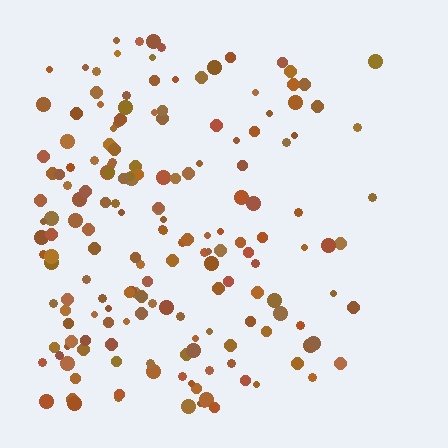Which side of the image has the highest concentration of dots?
The left.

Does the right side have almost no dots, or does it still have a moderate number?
Still a moderate number, just noticeably fewer than the left.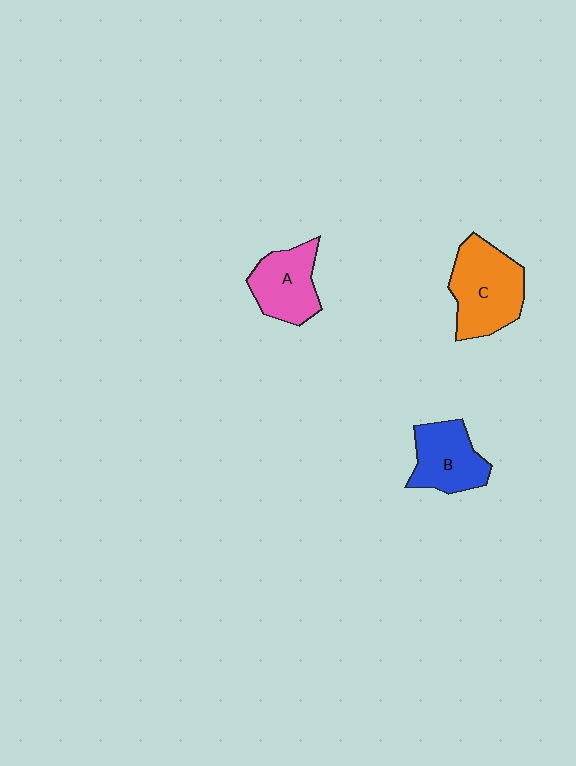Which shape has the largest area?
Shape C (orange).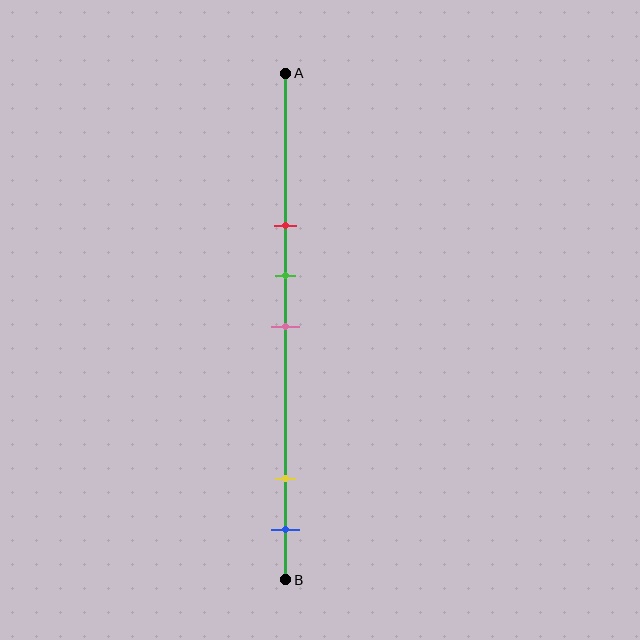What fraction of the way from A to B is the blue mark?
The blue mark is approximately 90% (0.9) of the way from A to B.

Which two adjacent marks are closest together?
The green and pink marks are the closest adjacent pair.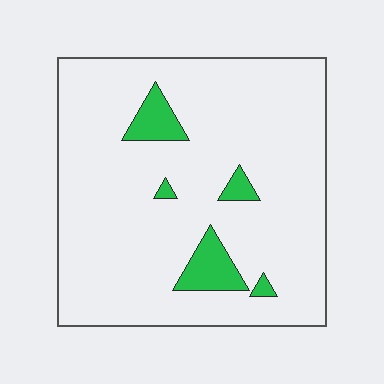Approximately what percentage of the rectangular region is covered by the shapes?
Approximately 10%.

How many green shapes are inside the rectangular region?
5.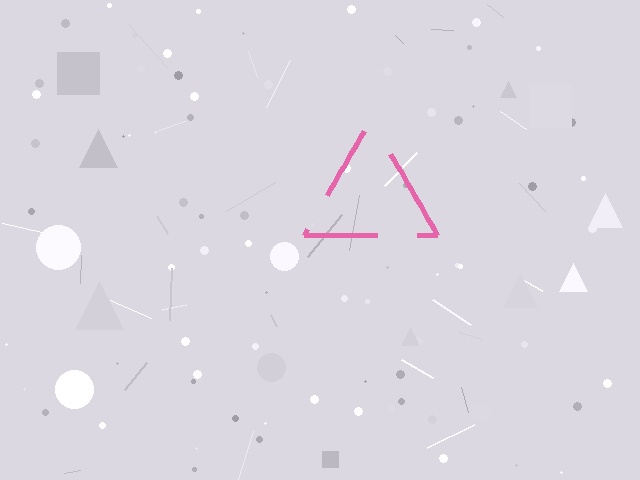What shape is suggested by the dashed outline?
The dashed outline suggests a triangle.